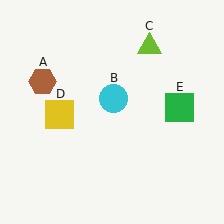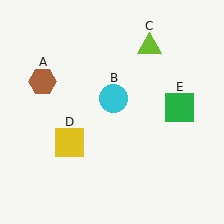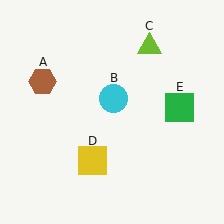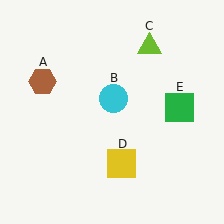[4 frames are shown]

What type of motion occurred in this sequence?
The yellow square (object D) rotated counterclockwise around the center of the scene.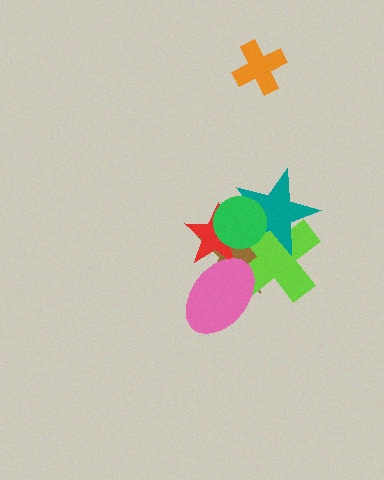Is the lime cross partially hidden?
Yes, it is partially covered by another shape.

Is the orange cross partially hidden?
No, no other shape covers it.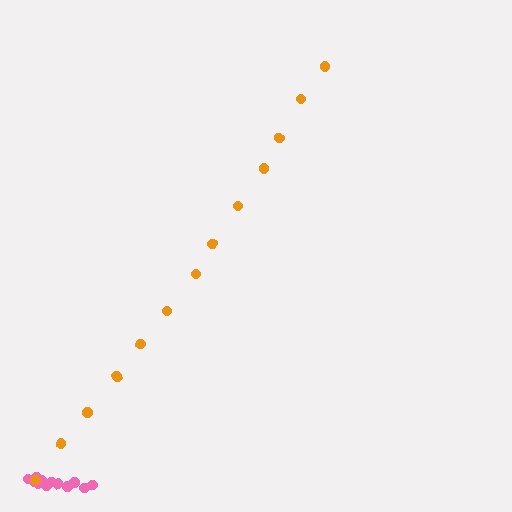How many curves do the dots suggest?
There are 2 distinct paths.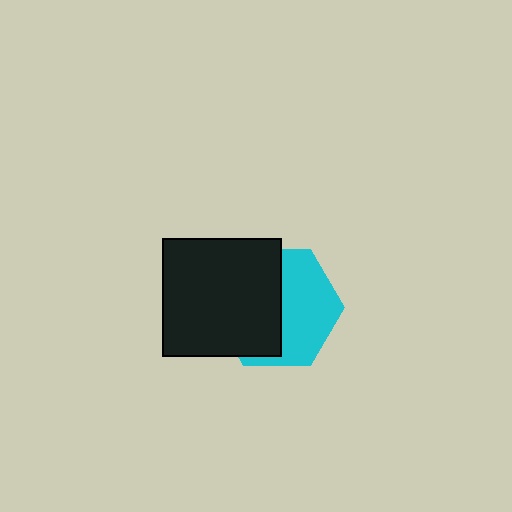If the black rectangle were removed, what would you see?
You would see the complete cyan hexagon.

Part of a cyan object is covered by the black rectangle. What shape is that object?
It is a hexagon.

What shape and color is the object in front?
The object in front is a black rectangle.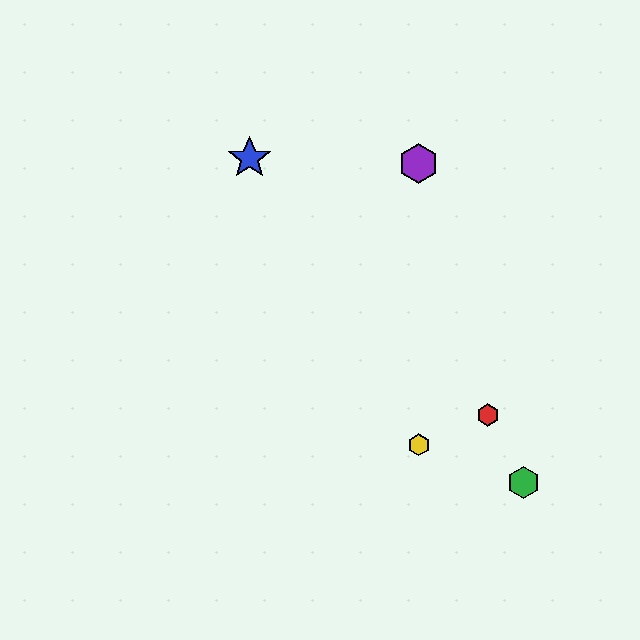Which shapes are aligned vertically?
The yellow hexagon, the purple hexagon are aligned vertically.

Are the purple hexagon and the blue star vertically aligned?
No, the purple hexagon is at x≈419 and the blue star is at x≈249.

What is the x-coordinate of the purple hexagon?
The purple hexagon is at x≈419.